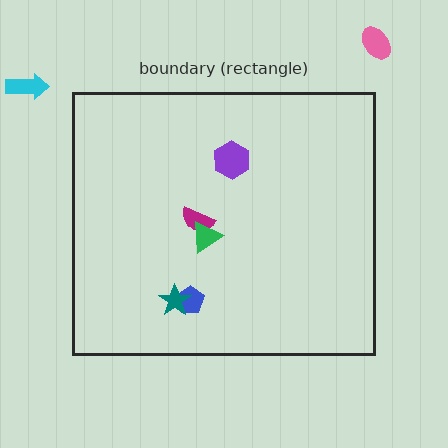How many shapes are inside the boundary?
5 inside, 2 outside.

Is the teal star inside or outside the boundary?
Inside.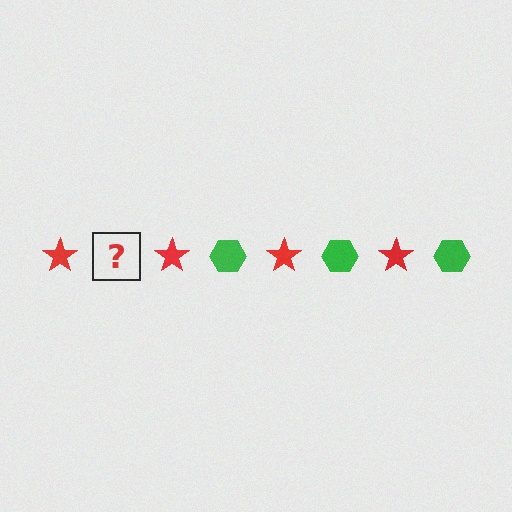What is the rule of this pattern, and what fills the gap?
The rule is that the pattern alternates between red star and green hexagon. The gap should be filled with a green hexagon.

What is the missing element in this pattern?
The missing element is a green hexagon.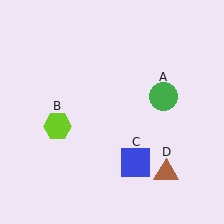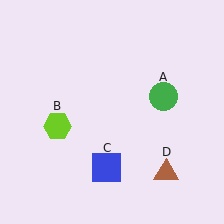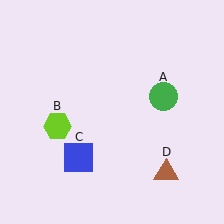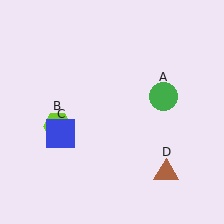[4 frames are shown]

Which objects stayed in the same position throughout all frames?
Green circle (object A) and lime hexagon (object B) and brown triangle (object D) remained stationary.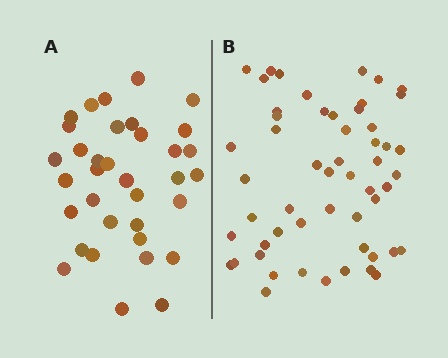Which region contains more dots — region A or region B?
Region B (the right region) has more dots.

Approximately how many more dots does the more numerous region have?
Region B has approximately 20 more dots than region A.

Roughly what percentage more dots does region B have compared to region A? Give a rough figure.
About 55% more.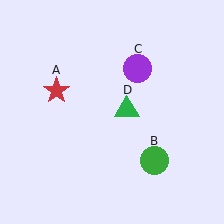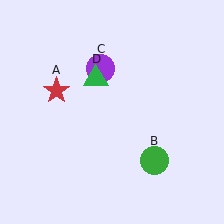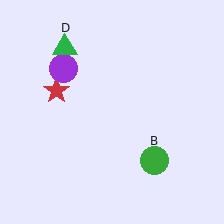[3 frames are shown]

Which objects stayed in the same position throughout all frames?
Red star (object A) and green circle (object B) remained stationary.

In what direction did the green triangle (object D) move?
The green triangle (object D) moved up and to the left.